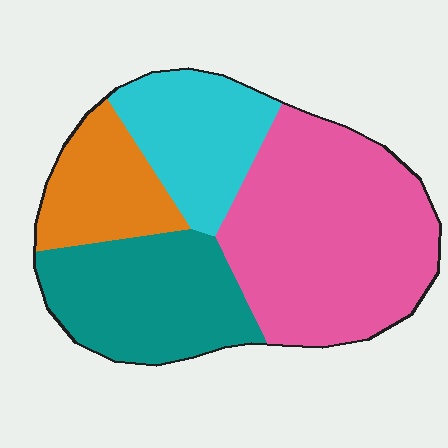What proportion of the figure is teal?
Teal covers roughly 25% of the figure.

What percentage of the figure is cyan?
Cyan covers 18% of the figure.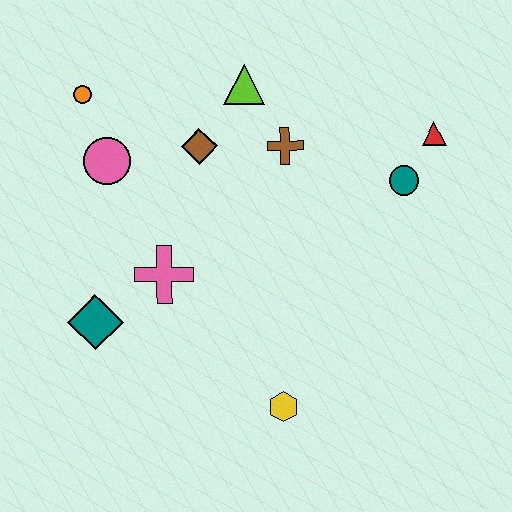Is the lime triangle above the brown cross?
Yes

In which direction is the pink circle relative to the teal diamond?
The pink circle is above the teal diamond.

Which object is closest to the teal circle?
The red triangle is closest to the teal circle.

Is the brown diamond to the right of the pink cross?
Yes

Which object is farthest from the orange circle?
The yellow hexagon is farthest from the orange circle.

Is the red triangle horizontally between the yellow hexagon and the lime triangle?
No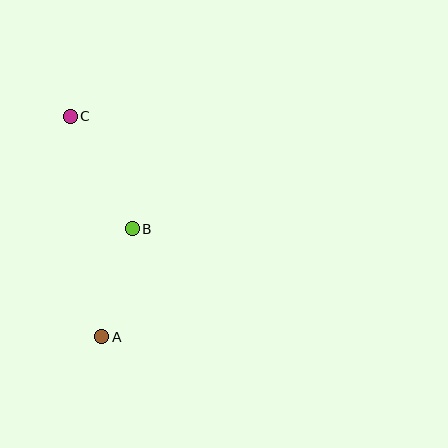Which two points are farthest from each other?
Points A and C are farthest from each other.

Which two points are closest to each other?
Points A and B are closest to each other.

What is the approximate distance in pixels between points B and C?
The distance between B and C is approximately 128 pixels.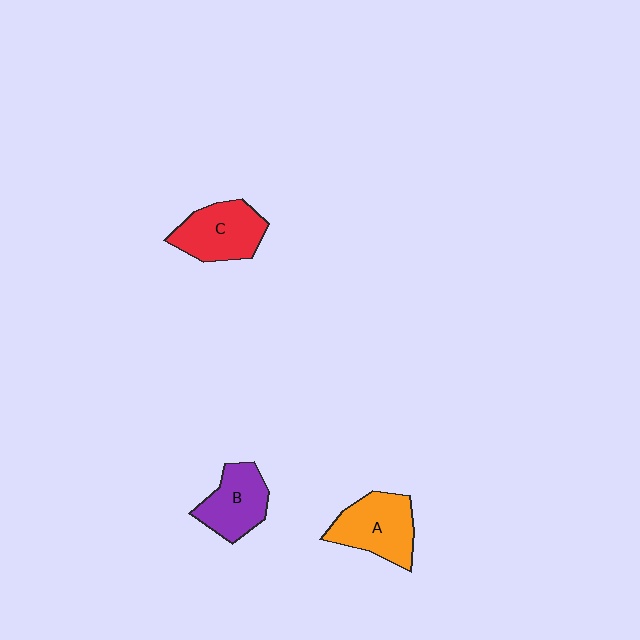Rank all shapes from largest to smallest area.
From largest to smallest: A (orange), C (red), B (purple).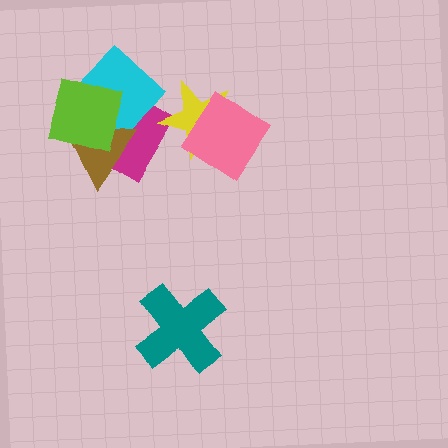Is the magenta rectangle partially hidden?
Yes, it is partially covered by another shape.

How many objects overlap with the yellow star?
2 objects overlap with the yellow star.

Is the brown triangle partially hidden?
Yes, it is partially covered by another shape.